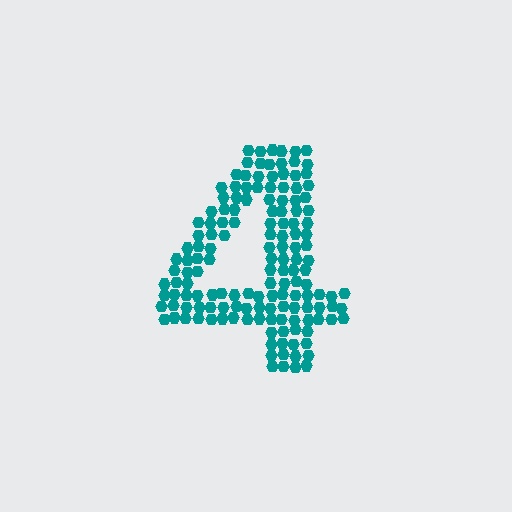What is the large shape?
The large shape is the digit 4.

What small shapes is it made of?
It is made of small hexagons.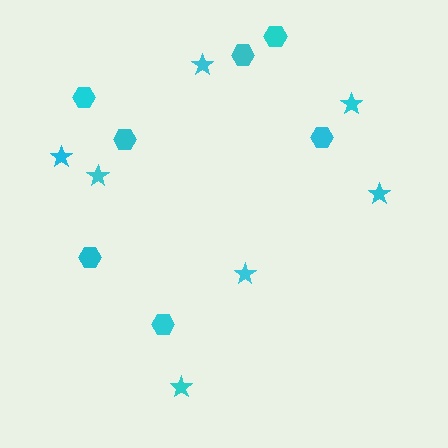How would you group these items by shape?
There are 2 groups: one group of stars (7) and one group of hexagons (7).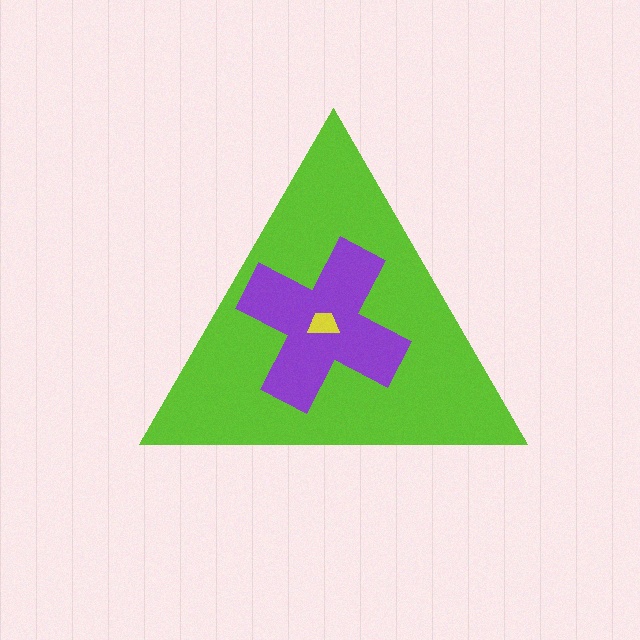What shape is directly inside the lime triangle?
The purple cross.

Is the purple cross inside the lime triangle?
Yes.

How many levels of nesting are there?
3.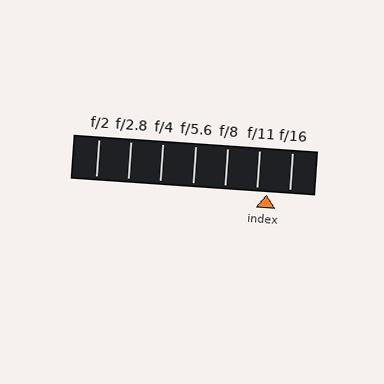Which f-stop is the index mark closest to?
The index mark is closest to f/11.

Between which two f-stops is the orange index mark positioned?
The index mark is between f/11 and f/16.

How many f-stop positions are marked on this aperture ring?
There are 7 f-stop positions marked.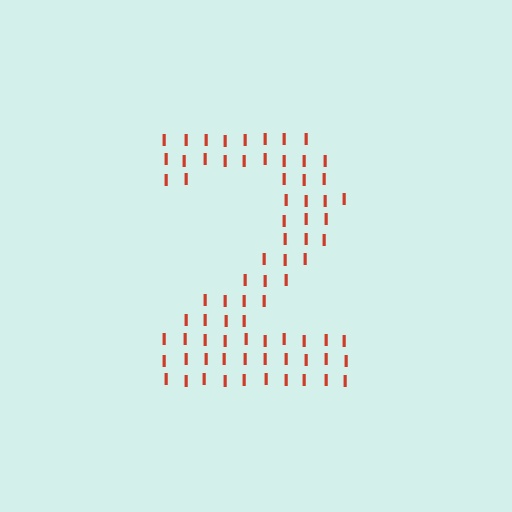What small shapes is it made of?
It is made of small letter I's.